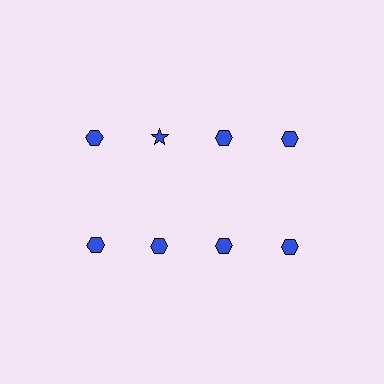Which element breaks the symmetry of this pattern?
The blue star in the top row, second from left column breaks the symmetry. All other shapes are blue hexagons.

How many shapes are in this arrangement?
There are 8 shapes arranged in a grid pattern.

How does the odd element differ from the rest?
It has a different shape: star instead of hexagon.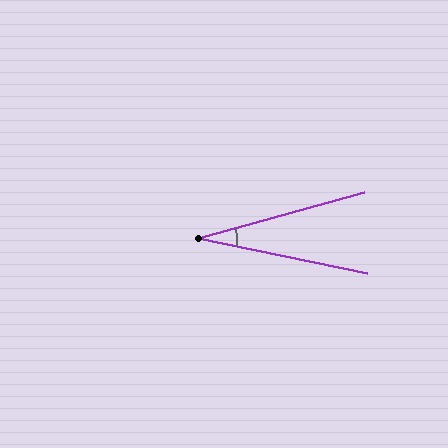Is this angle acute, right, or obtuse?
It is acute.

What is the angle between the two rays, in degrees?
Approximately 27 degrees.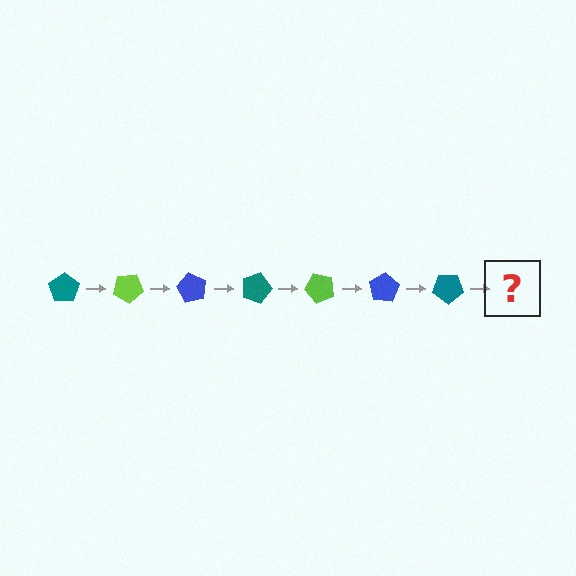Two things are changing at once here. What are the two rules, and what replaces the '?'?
The two rules are that it rotates 30 degrees each step and the color cycles through teal, lime, and blue. The '?' should be a lime pentagon, rotated 210 degrees from the start.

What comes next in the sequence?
The next element should be a lime pentagon, rotated 210 degrees from the start.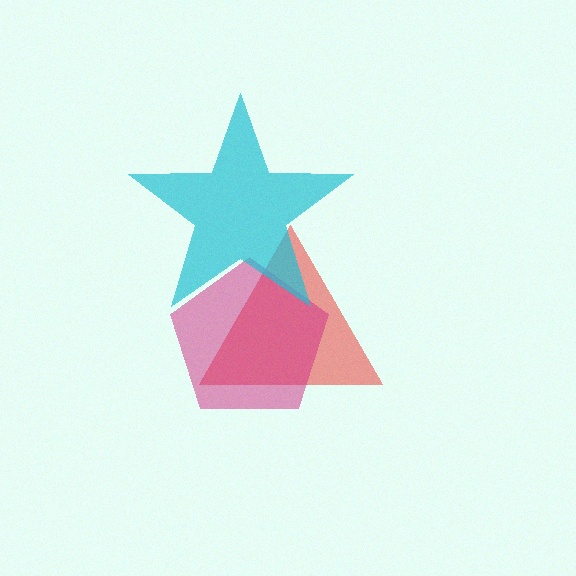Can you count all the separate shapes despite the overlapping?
Yes, there are 3 separate shapes.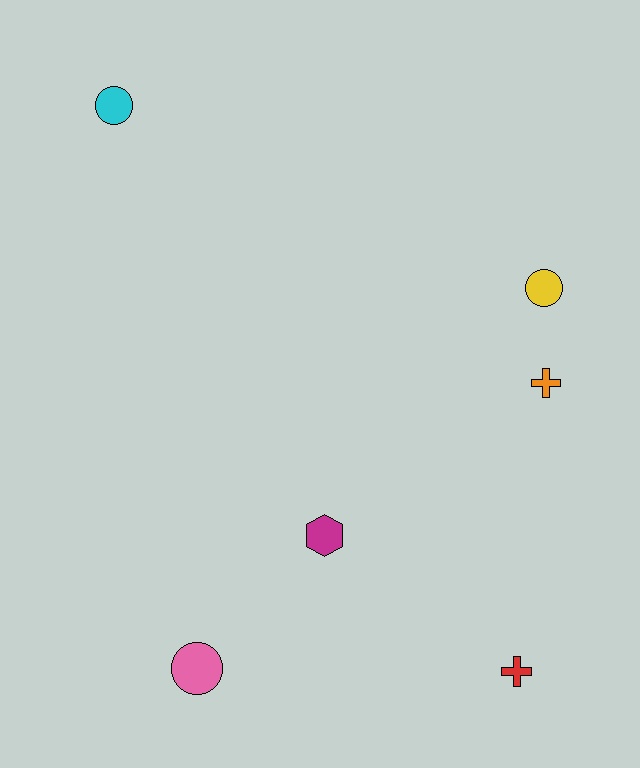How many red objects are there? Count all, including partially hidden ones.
There is 1 red object.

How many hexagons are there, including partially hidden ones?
There is 1 hexagon.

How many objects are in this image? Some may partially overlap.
There are 6 objects.